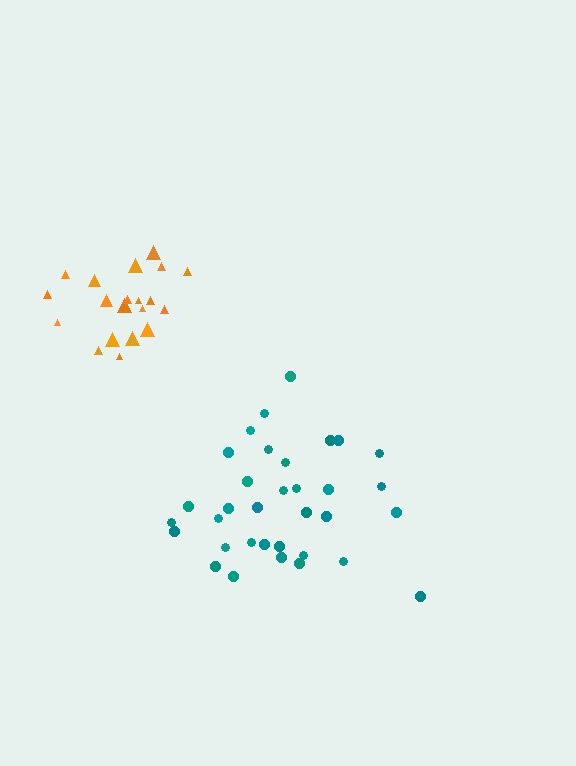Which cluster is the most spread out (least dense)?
Teal.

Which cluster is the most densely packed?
Orange.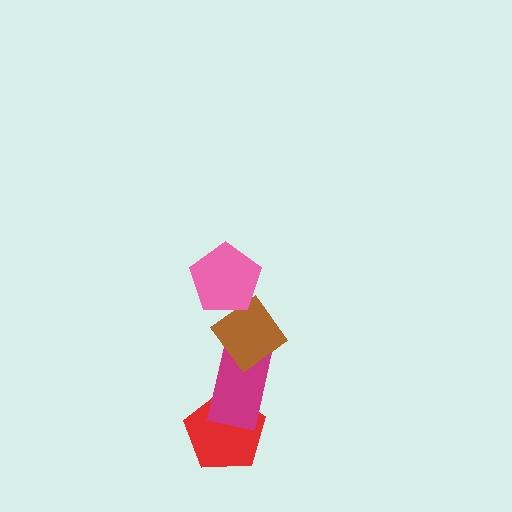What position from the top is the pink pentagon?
The pink pentagon is 1st from the top.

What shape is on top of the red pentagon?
The magenta rectangle is on top of the red pentagon.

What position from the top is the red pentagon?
The red pentagon is 4th from the top.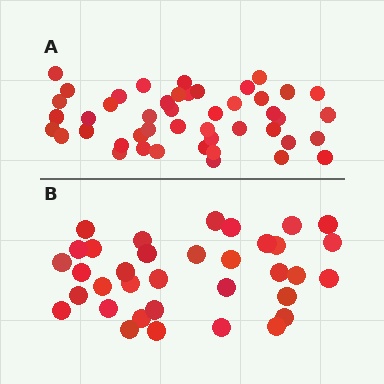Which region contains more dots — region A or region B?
Region A (the top region) has more dots.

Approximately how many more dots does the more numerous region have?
Region A has roughly 12 or so more dots than region B.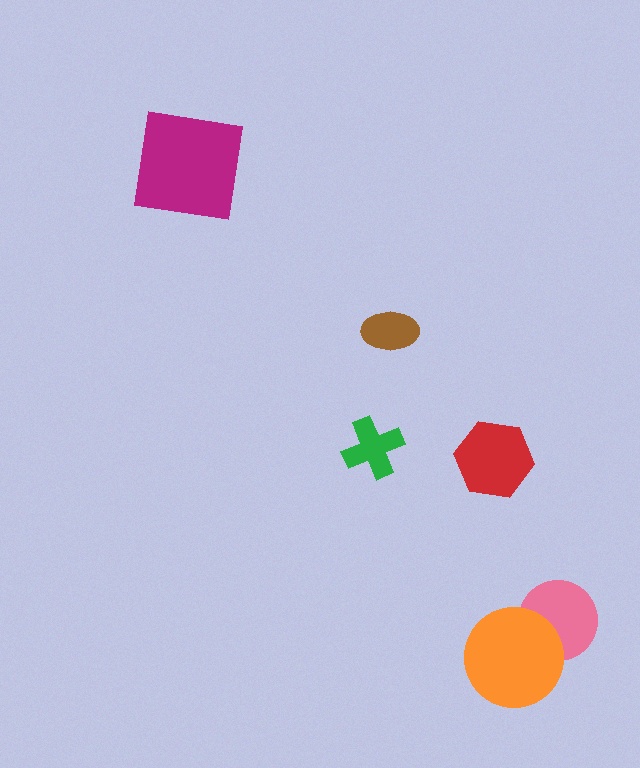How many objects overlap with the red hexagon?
0 objects overlap with the red hexagon.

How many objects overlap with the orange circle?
1 object overlaps with the orange circle.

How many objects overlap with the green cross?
0 objects overlap with the green cross.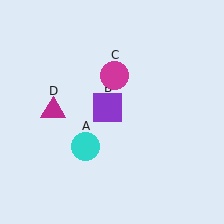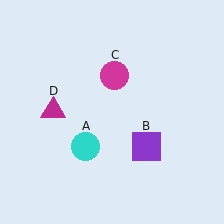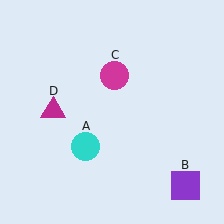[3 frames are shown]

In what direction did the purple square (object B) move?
The purple square (object B) moved down and to the right.